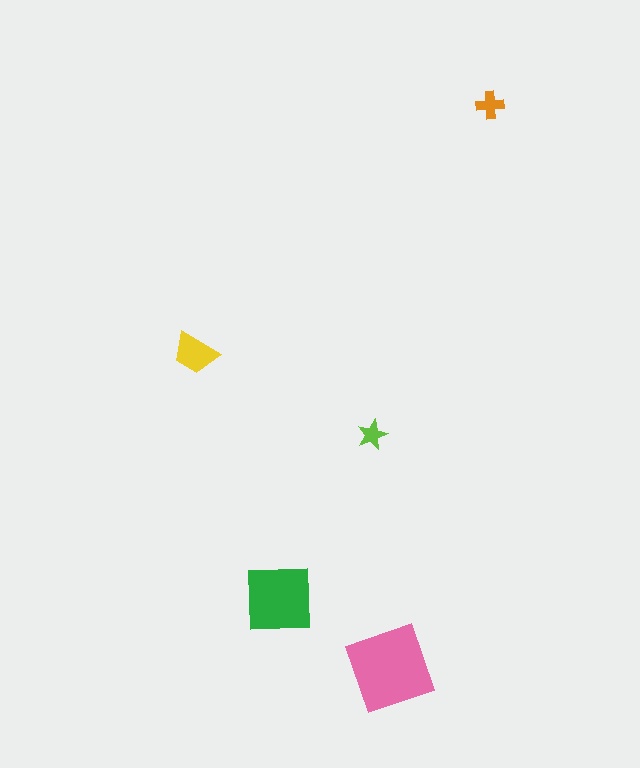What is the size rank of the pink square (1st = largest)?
1st.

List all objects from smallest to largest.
The lime star, the orange cross, the yellow trapezoid, the green square, the pink square.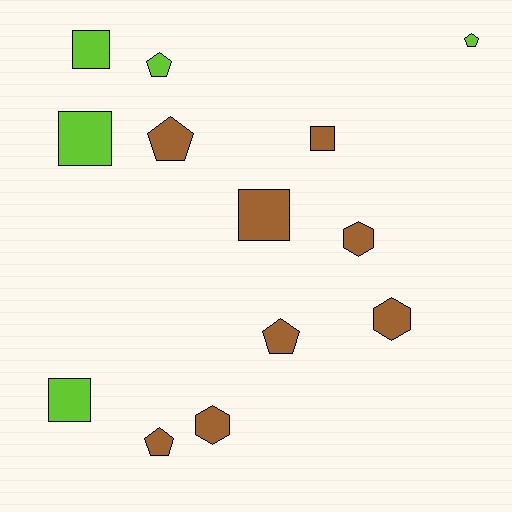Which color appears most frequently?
Brown, with 8 objects.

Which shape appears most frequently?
Square, with 5 objects.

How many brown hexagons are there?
There are 3 brown hexagons.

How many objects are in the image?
There are 13 objects.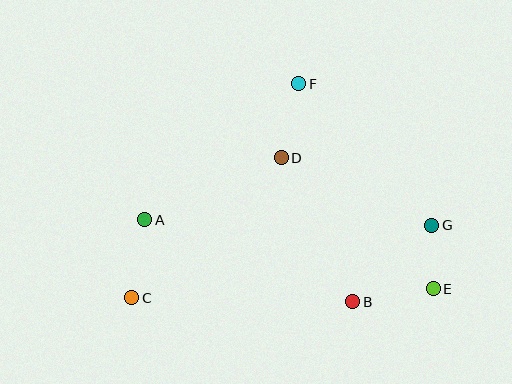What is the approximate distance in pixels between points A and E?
The distance between A and E is approximately 297 pixels.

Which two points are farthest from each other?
Points C and G are farthest from each other.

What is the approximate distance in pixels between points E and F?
The distance between E and F is approximately 245 pixels.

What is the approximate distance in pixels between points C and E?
The distance between C and E is approximately 302 pixels.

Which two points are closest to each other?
Points E and G are closest to each other.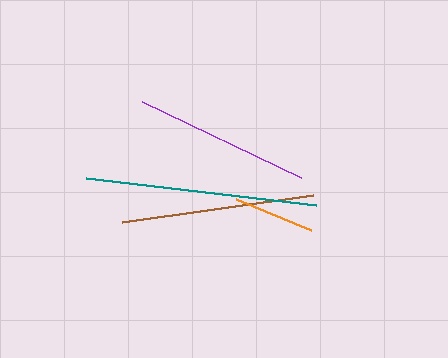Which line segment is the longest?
The teal line is the longest at approximately 231 pixels.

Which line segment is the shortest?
The orange line is the shortest at approximately 82 pixels.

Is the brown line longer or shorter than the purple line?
The brown line is longer than the purple line.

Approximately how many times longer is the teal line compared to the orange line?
The teal line is approximately 2.8 times the length of the orange line.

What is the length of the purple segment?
The purple segment is approximately 176 pixels long.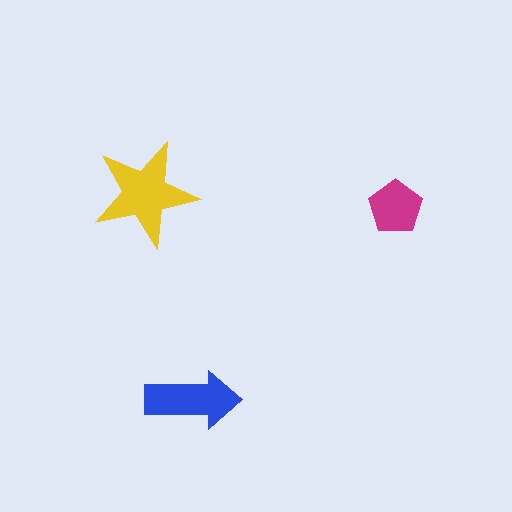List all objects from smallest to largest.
The magenta pentagon, the blue arrow, the yellow star.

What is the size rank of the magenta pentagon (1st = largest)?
3rd.